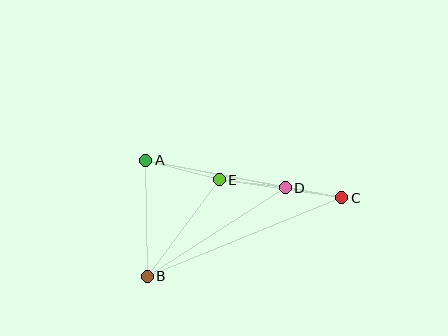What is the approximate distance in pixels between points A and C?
The distance between A and C is approximately 200 pixels.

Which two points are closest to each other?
Points C and D are closest to each other.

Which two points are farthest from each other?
Points B and C are farthest from each other.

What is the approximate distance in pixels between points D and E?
The distance between D and E is approximately 66 pixels.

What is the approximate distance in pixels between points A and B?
The distance between A and B is approximately 116 pixels.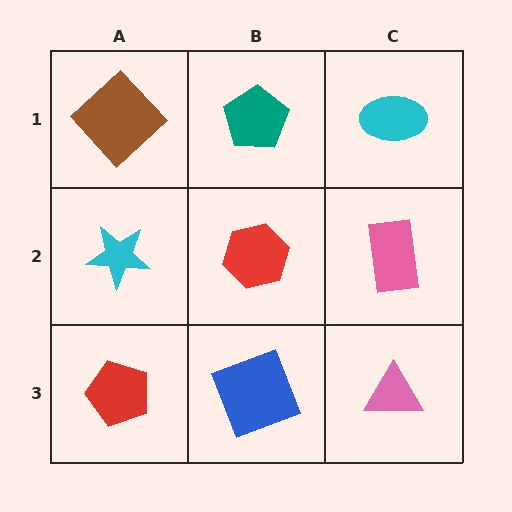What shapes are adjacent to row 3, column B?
A red hexagon (row 2, column B), a red pentagon (row 3, column A), a pink triangle (row 3, column C).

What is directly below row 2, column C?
A pink triangle.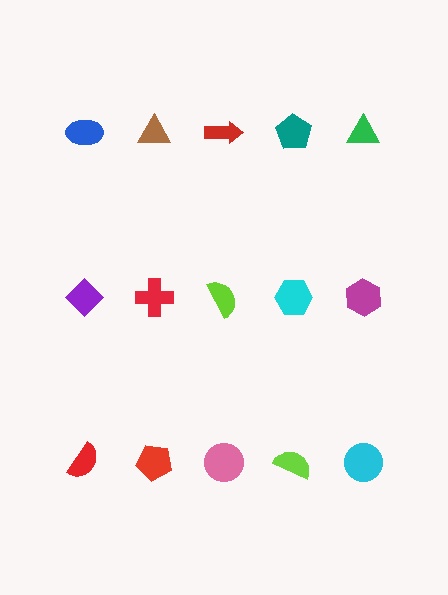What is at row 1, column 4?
A teal pentagon.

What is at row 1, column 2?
A brown triangle.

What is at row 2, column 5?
A magenta hexagon.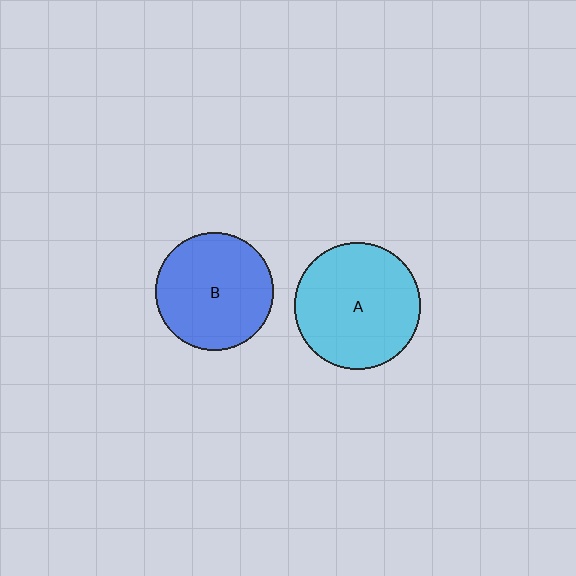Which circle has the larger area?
Circle A (cyan).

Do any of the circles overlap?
No, none of the circles overlap.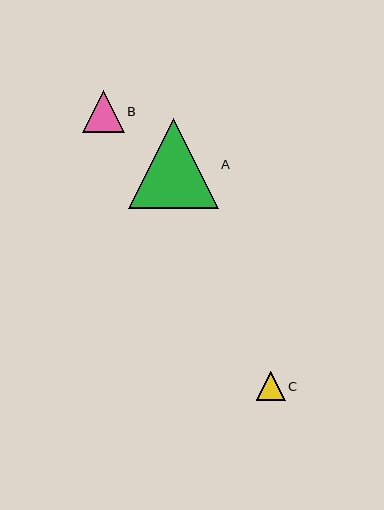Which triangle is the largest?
Triangle A is the largest with a size of approximately 89 pixels.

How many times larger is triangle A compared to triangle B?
Triangle A is approximately 2.1 times the size of triangle B.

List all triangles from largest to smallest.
From largest to smallest: A, B, C.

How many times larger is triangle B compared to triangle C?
Triangle B is approximately 1.5 times the size of triangle C.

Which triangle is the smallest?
Triangle C is the smallest with a size of approximately 29 pixels.